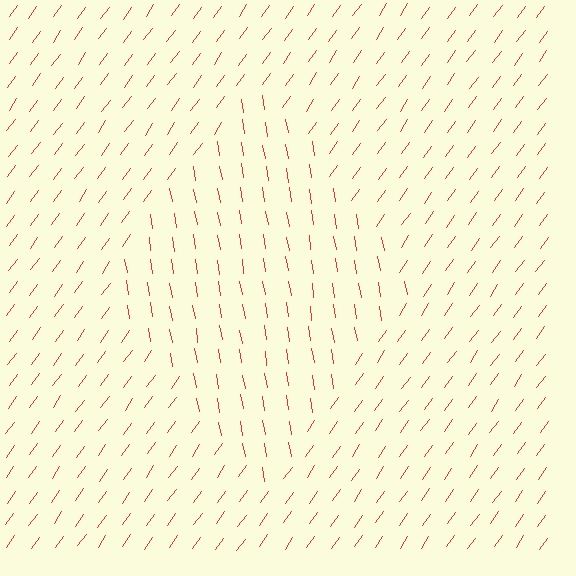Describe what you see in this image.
The image is filled with small red line segments. A diamond region in the image has lines oriented differently from the surrounding lines, creating a visible texture boundary.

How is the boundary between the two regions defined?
The boundary is defined purely by a change in line orientation (approximately 45 degrees difference). All lines are the same color and thickness.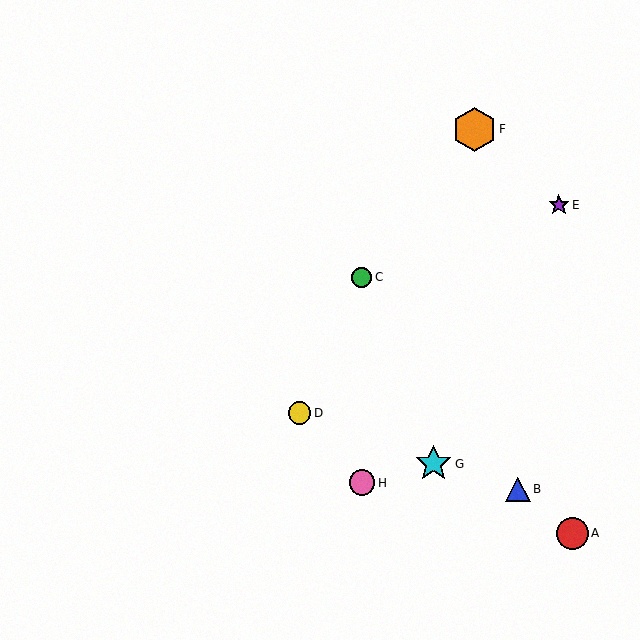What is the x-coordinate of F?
Object F is at x≈475.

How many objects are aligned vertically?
2 objects (C, H) are aligned vertically.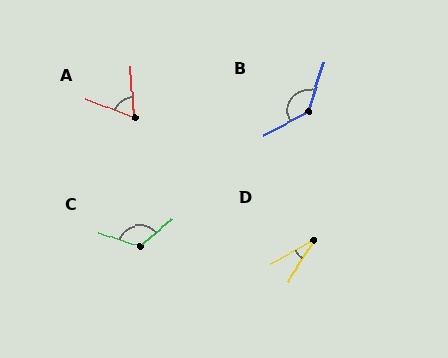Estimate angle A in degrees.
Approximately 65 degrees.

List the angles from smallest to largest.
D (28°), A (65°), C (121°), B (136°).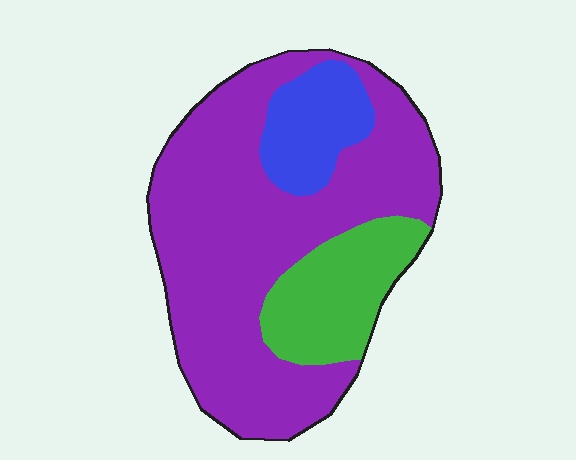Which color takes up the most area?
Purple, at roughly 70%.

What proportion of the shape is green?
Green covers roughly 20% of the shape.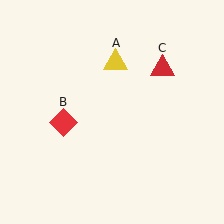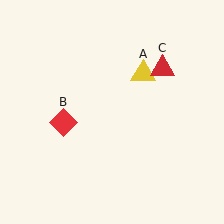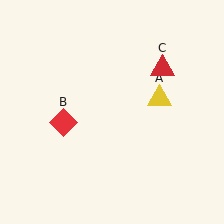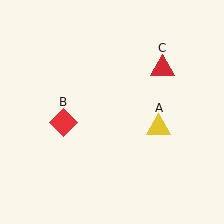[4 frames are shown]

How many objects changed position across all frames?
1 object changed position: yellow triangle (object A).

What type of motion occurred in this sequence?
The yellow triangle (object A) rotated clockwise around the center of the scene.